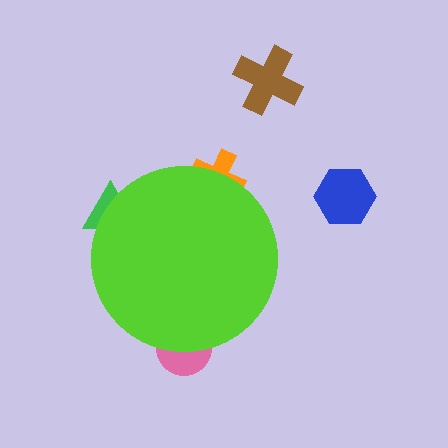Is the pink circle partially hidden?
Yes, the pink circle is partially hidden behind the lime circle.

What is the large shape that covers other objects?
A lime circle.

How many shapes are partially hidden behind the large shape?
3 shapes are partially hidden.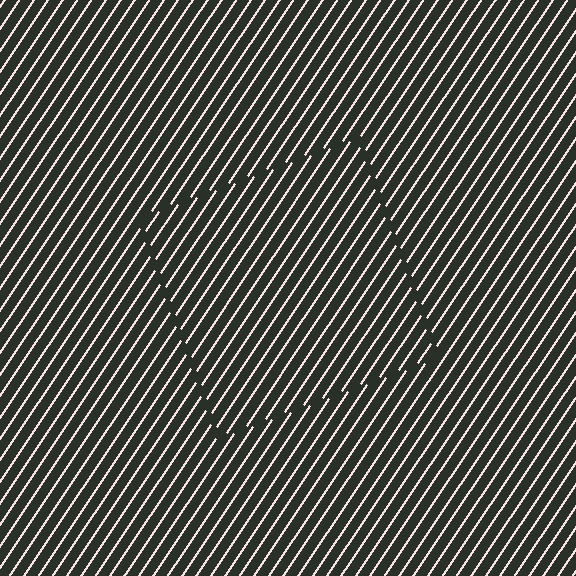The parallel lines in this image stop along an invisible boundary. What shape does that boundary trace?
An illusory square. The interior of the shape contains the same grating, shifted by half a period — the contour is defined by the phase discontinuity where line-ends from the inner and outer gratings abut.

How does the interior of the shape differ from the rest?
The interior of the shape contains the same grating, shifted by half a period — the contour is defined by the phase discontinuity where line-ends from the inner and outer gratings abut.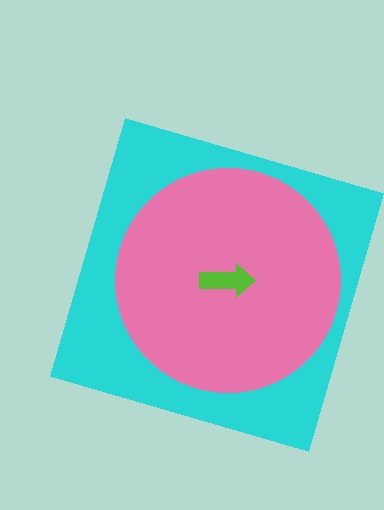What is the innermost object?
The lime arrow.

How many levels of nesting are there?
3.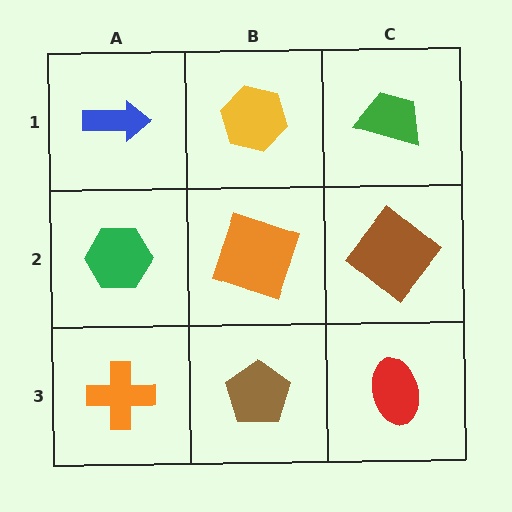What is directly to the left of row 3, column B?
An orange cross.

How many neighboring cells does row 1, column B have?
3.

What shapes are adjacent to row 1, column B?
An orange square (row 2, column B), a blue arrow (row 1, column A), a green trapezoid (row 1, column C).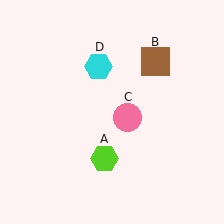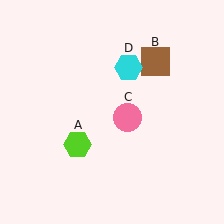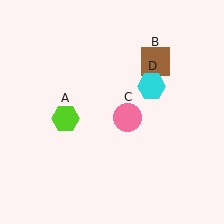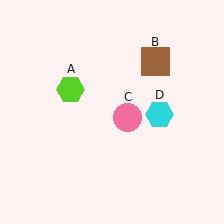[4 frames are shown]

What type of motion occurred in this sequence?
The lime hexagon (object A), cyan hexagon (object D) rotated clockwise around the center of the scene.